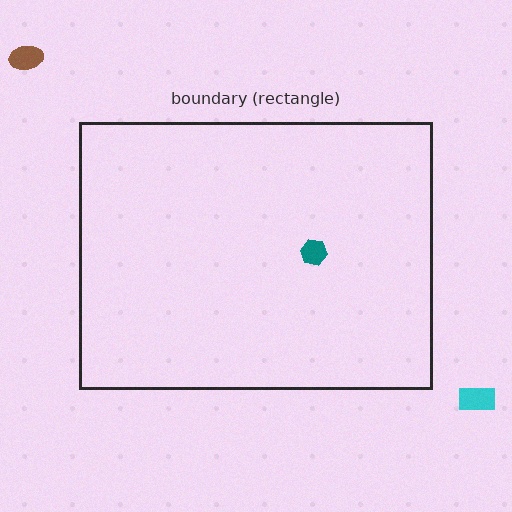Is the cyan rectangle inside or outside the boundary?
Outside.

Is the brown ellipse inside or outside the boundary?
Outside.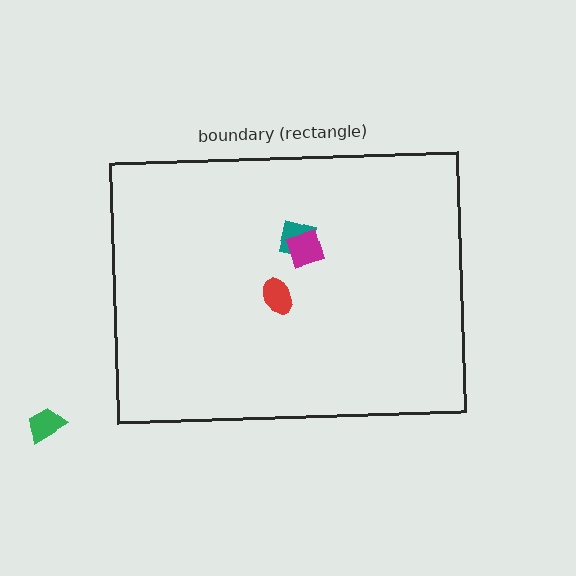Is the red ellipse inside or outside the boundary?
Inside.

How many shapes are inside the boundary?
3 inside, 1 outside.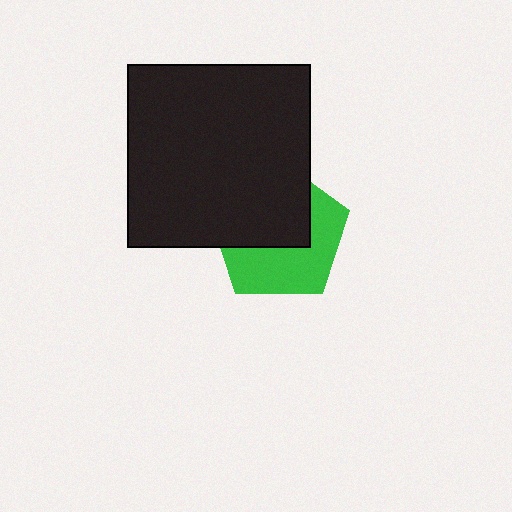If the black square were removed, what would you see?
You would see the complete green pentagon.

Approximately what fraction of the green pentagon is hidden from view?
Roughly 51% of the green pentagon is hidden behind the black square.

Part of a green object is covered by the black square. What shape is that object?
It is a pentagon.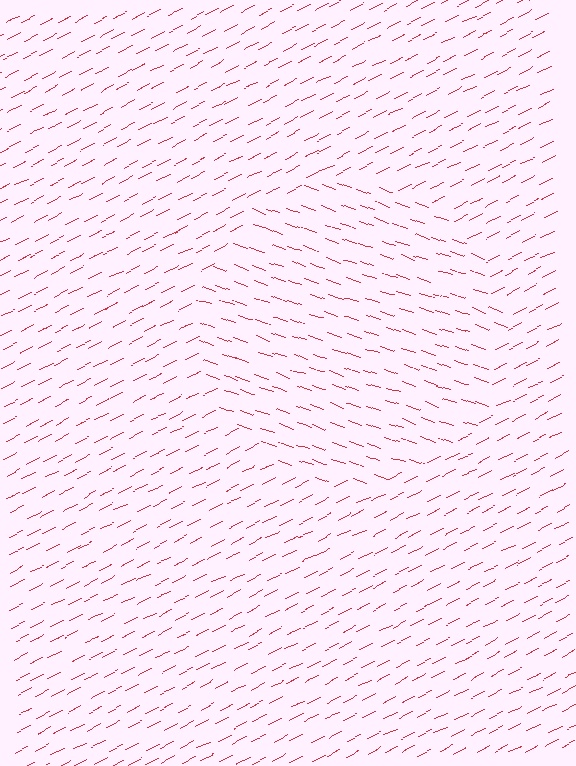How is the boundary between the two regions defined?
The boundary is defined purely by a change in line orientation (approximately 45 degrees difference). All lines are the same color and thickness.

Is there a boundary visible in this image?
Yes, there is a texture boundary formed by a change in line orientation.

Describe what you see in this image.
The image is filled with small red line segments. A circle region in the image has lines oriented differently from the surrounding lines, creating a visible texture boundary.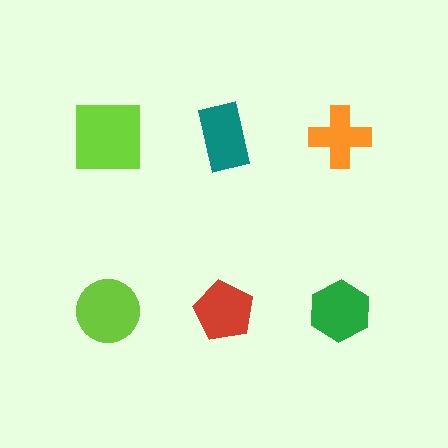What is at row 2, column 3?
A green hexagon.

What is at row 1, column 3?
An orange cross.